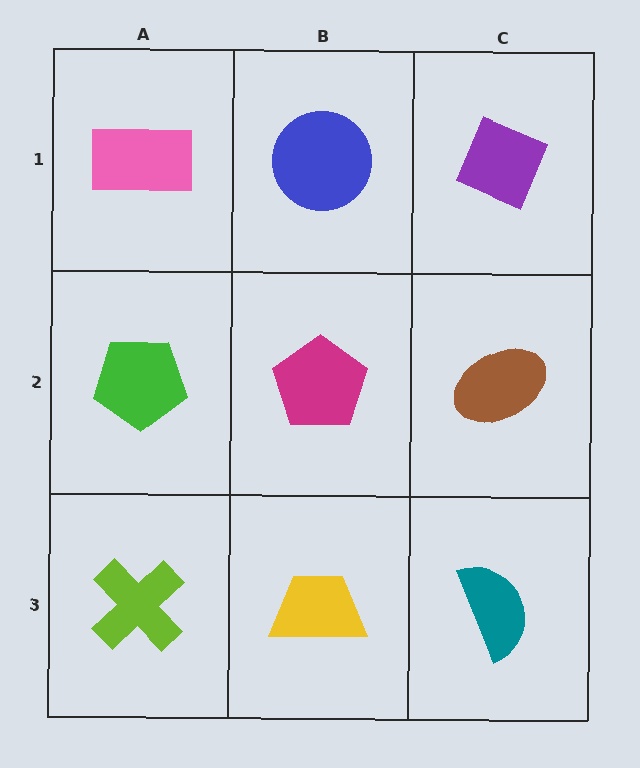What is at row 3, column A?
A lime cross.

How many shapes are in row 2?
3 shapes.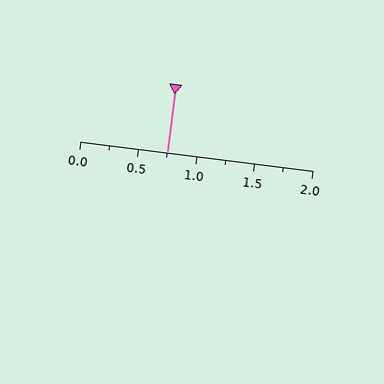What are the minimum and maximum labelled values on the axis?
The axis runs from 0.0 to 2.0.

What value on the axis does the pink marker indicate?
The marker indicates approximately 0.75.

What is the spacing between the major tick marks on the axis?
The major ticks are spaced 0.5 apart.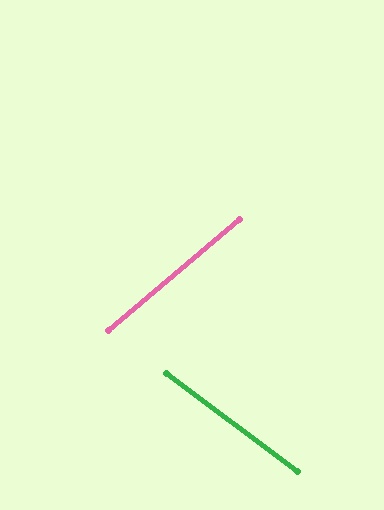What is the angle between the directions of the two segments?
Approximately 77 degrees.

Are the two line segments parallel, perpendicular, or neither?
Neither parallel nor perpendicular — they differ by about 77°.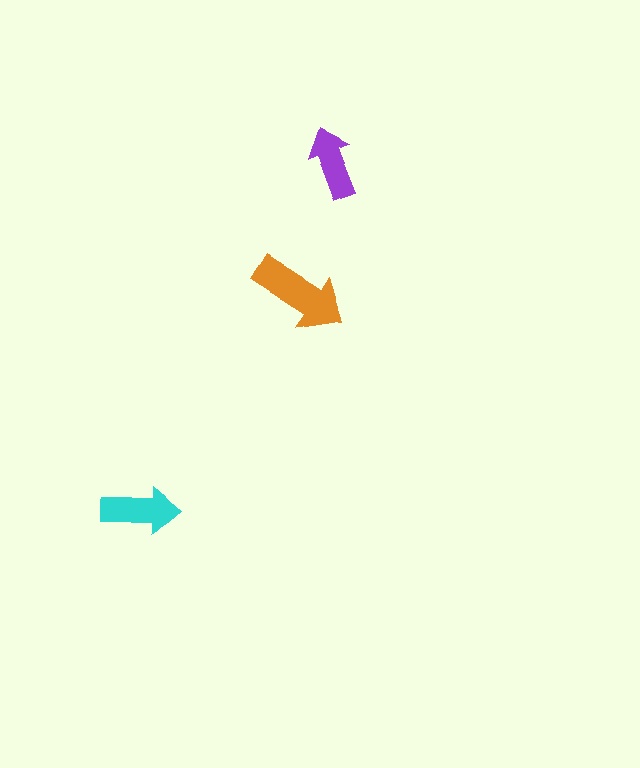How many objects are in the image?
There are 3 objects in the image.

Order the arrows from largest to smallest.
the orange one, the cyan one, the purple one.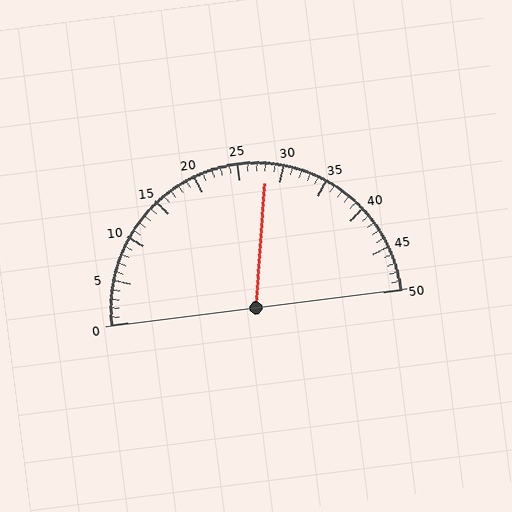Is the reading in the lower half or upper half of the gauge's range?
The reading is in the upper half of the range (0 to 50).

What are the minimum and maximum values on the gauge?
The gauge ranges from 0 to 50.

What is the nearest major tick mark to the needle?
The nearest major tick mark is 30.